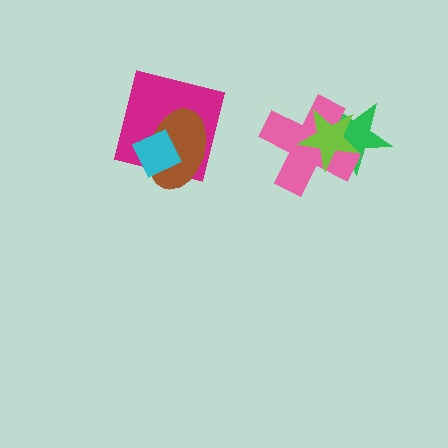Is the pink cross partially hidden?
Yes, it is partially covered by another shape.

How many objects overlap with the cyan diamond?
2 objects overlap with the cyan diamond.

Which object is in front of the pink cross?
The lime star is in front of the pink cross.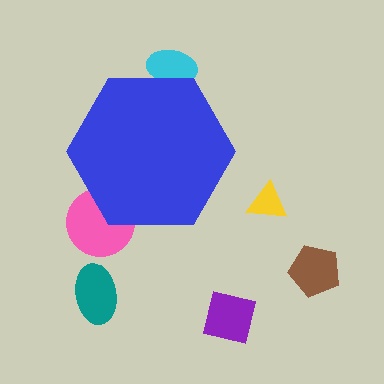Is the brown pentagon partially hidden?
No, the brown pentagon is fully visible.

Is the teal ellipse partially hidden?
No, the teal ellipse is fully visible.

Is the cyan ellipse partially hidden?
Yes, the cyan ellipse is partially hidden behind the blue hexagon.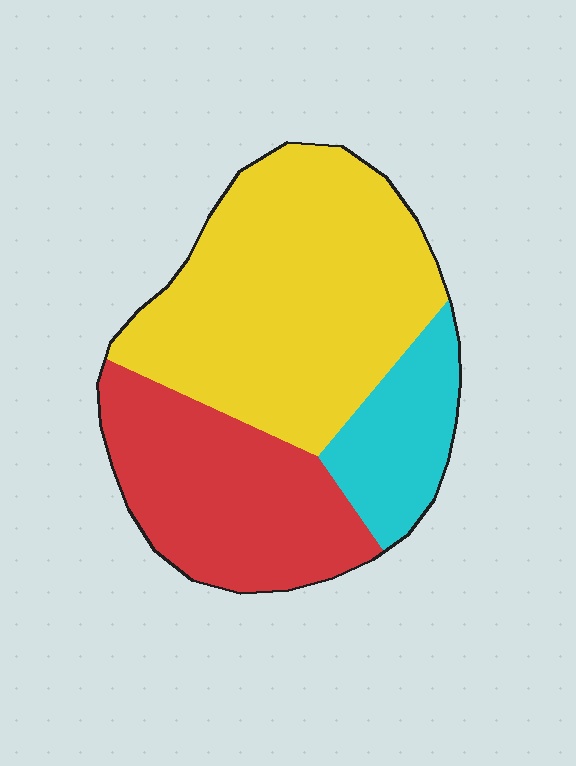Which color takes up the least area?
Cyan, at roughly 15%.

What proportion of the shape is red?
Red covers 32% of the shape.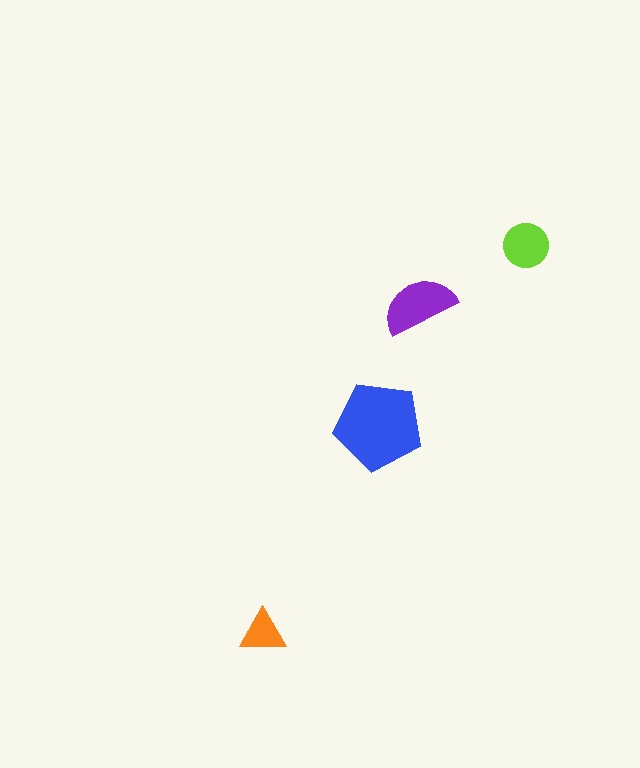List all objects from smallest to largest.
The orange triangle, the lime circle, the purple semicircle, the blue pentagon.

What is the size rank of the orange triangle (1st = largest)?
4th.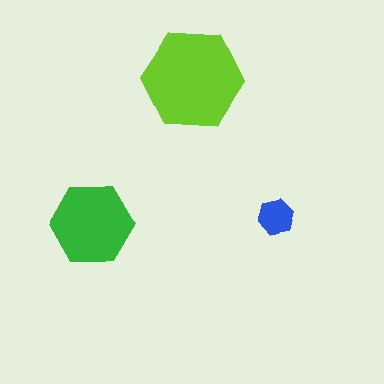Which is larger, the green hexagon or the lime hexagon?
The lime one.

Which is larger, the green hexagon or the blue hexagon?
The green one.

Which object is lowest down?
The green hexagon is bottommost.